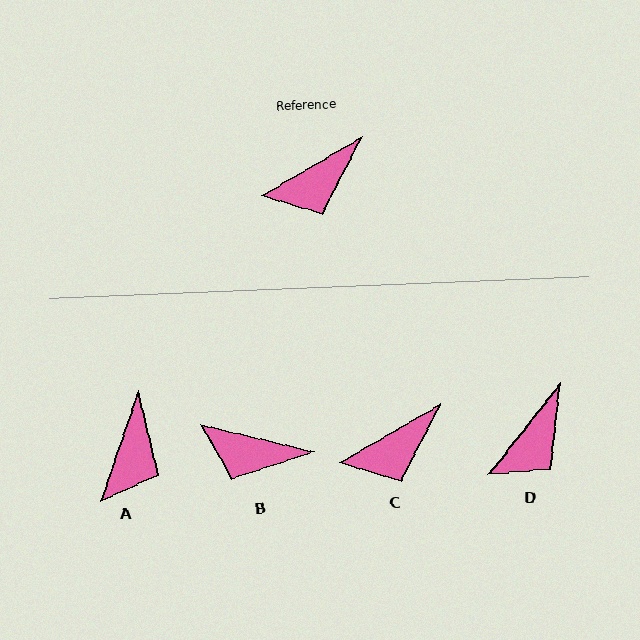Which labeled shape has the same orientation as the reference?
C.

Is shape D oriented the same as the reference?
No, it is off by about 21 degrees.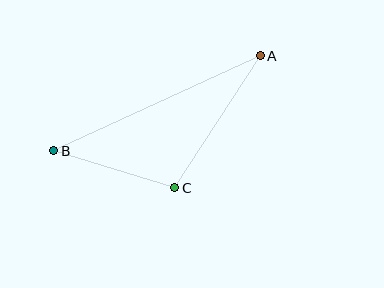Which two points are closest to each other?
Points B and C are closest to each other.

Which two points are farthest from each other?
Points A and B are farthest from each other.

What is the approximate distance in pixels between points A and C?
The distance between A and C is approximately 157 pixels.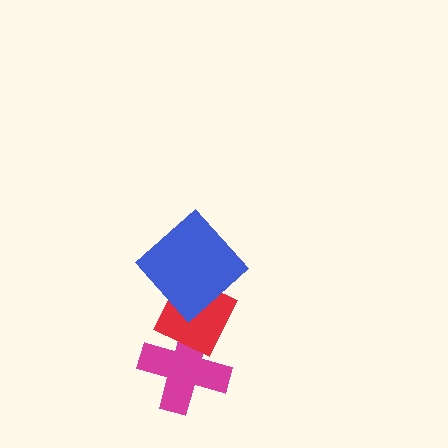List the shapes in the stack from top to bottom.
From top to bottom: the blue diamond, the red diamond, the magenta cross.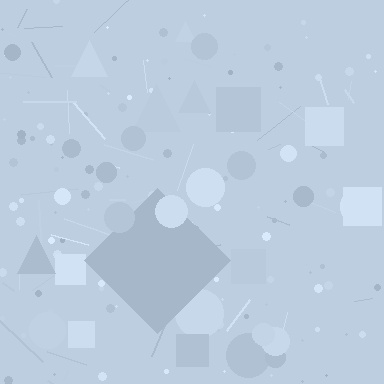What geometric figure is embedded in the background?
A diamond is embedded in the background.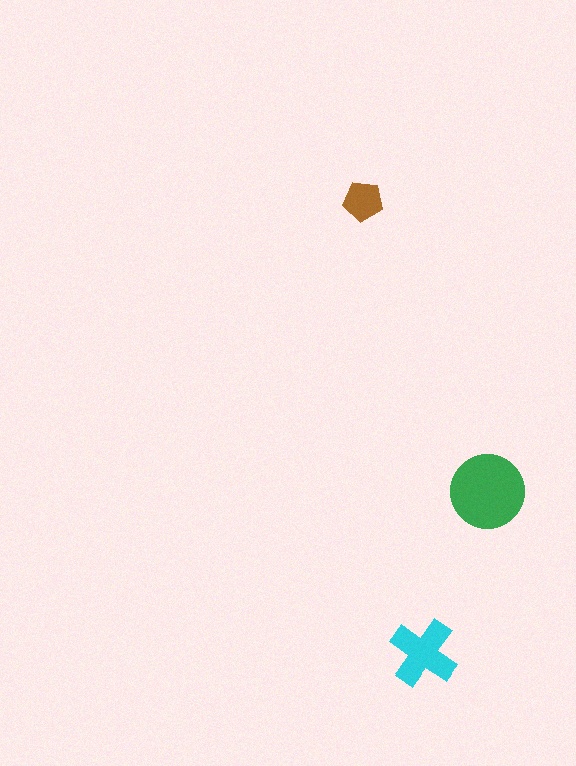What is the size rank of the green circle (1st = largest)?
1st.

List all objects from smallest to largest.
The brown pentagon, the cyan cross, the green circle.